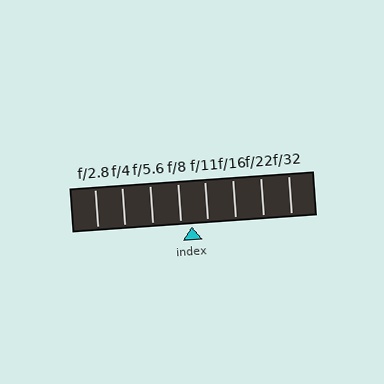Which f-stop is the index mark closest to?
The index mark is closest to f/8.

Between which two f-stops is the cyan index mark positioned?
The index mark is between f/8 and f/11.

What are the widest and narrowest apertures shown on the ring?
The widest aperture shown is f/2.8 and the narrowest is f/32.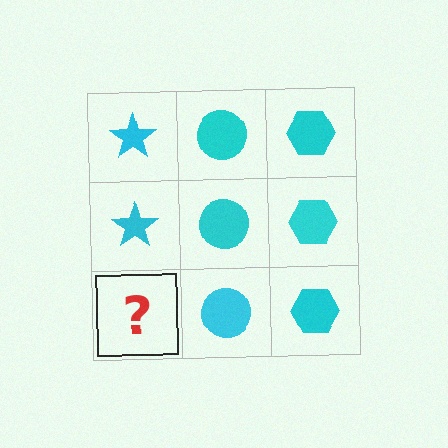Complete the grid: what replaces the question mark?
The question mark should be replaced with a cyan star.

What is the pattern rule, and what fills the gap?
The rule is that each column has a consistent shape. The gap should be filled with a cyan star.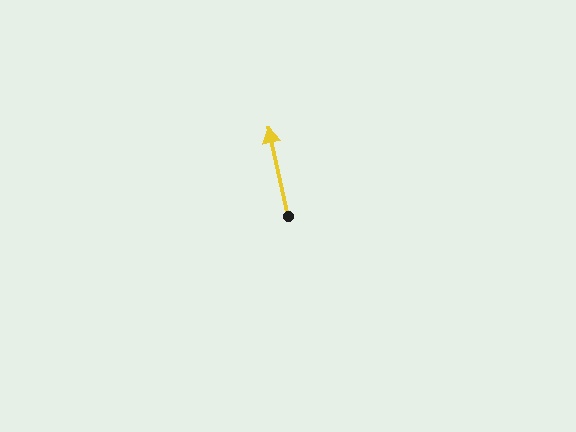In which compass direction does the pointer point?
North.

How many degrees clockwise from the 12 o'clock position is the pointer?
Approximately 348 degrees.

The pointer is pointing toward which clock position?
Roughly 12 o'clock.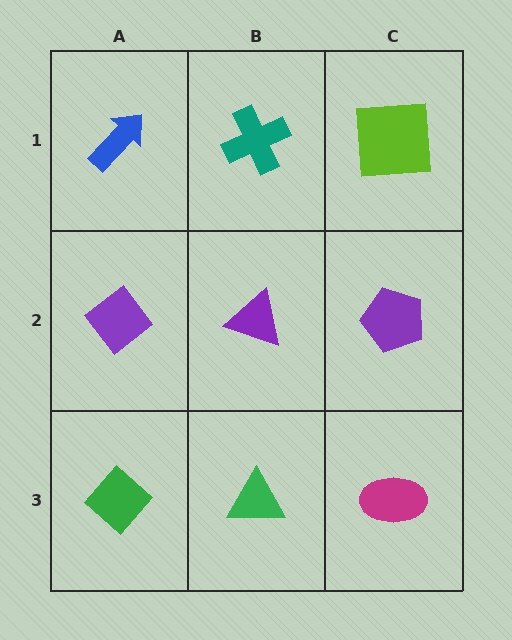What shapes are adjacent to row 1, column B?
A purple triangle (row 2, column B), a blue arrow (row 1, column A), a lime square (row 1, column C).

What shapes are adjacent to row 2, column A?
A blue arrow (row 1, column A), a green diamond (row 3, column A), a purple triangle (row 2, column B).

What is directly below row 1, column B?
A purple triangle.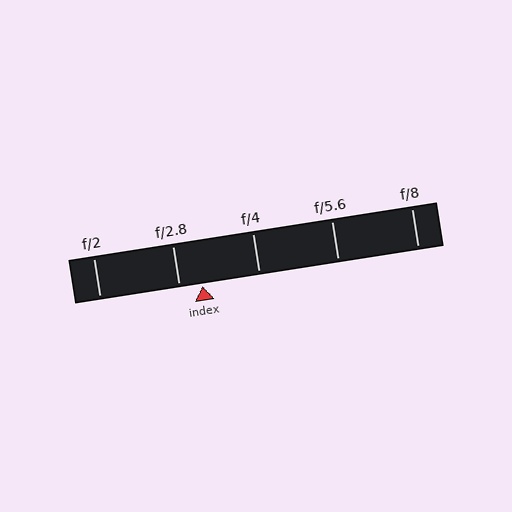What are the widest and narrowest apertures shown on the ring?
The widest aperture shown is f/2 and the narrowest is f/8.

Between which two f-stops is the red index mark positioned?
The index mark is between f/2.8 and f/4.